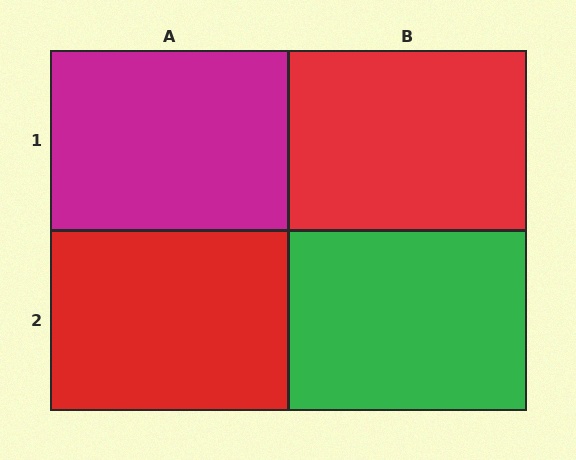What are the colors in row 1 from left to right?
Magenta, red.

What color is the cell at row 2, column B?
Green.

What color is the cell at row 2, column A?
Red.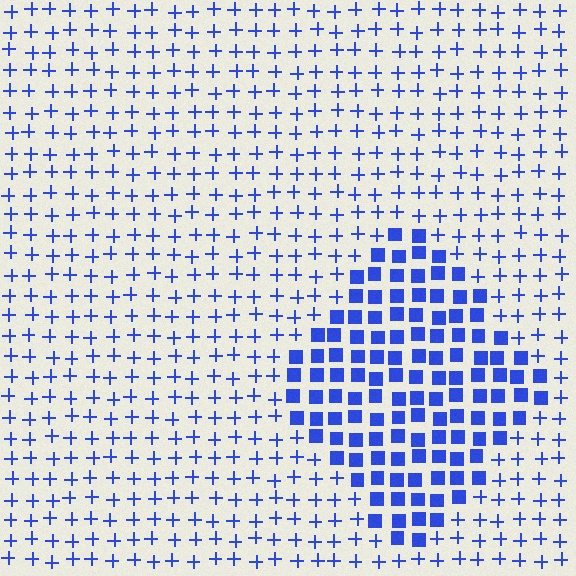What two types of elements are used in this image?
The image uses squares inside the diamond region and plus signs outside it.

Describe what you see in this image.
The image is filled with small blue elements arranged in a uniform grid. A diamond-shaped region contains squares, while the surrounding area contains plus signs. The boundary is defined purely by the change in element shape.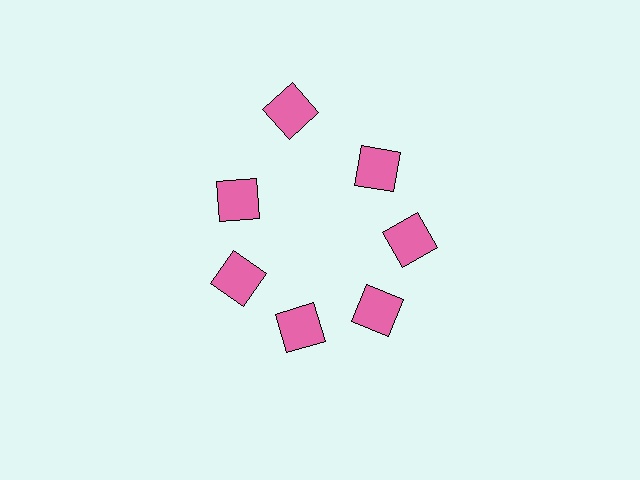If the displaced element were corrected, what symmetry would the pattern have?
It would have 7-fold rotational symmetry — the pattern would map onto itself every 51 degrees.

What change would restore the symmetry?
The symmetry would be restored by moving it inward, back onto the ring so that all 7 squares sit at equal angles and equal distance from the center.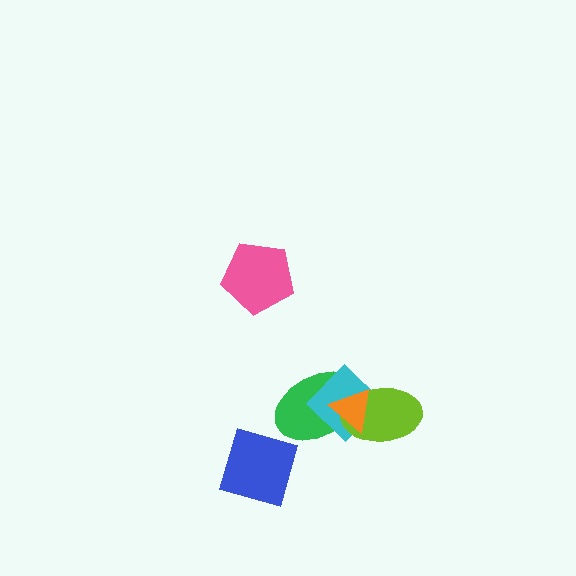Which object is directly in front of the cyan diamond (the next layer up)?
The lime ellipse is directly in front of the cyan diamond.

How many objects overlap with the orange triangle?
3 objects overlap with the orange triangle.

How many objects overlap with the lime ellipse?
3 objects overlap with the lime ellipse.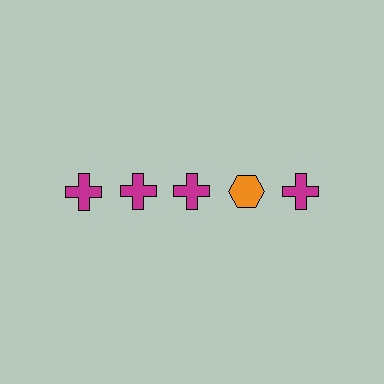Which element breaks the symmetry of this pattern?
The orange hexagon in the top row, second from right column breaks the symmetry. All other shapes are magenta crosses.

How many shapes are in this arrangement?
There are 5 shapes arranged in a grid pattern.